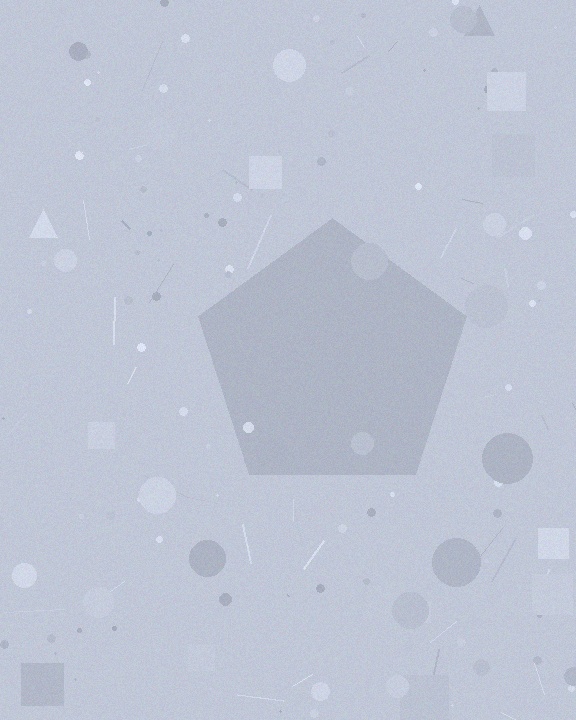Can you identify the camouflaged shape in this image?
The camouflaged shape is a pentagon.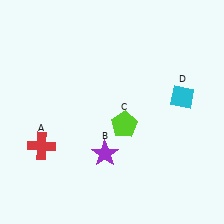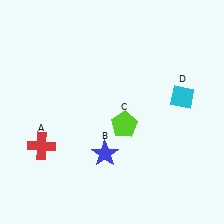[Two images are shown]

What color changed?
The star (B) changed from purple in Image 1 to blue in Image 2.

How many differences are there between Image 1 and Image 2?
There is 1 difference between the two images.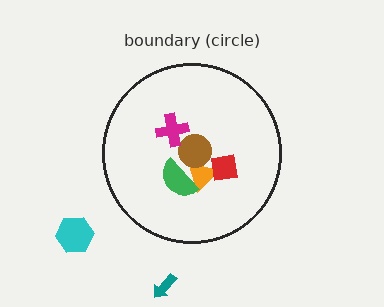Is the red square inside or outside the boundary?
Inside.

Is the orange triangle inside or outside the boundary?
Inside.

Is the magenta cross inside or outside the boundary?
Inside.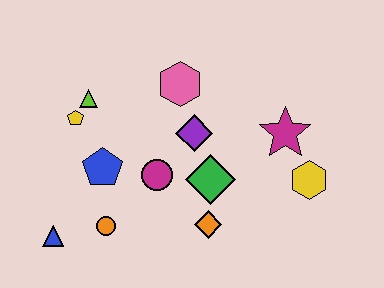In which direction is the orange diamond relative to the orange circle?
The orange diamond is to the right of the orange circle.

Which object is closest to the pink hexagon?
The purple diamond is closest to the pink hexagon.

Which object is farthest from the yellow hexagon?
The blue triangle is farthest from the yellow hexagon.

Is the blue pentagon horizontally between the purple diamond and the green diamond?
No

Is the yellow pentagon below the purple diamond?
No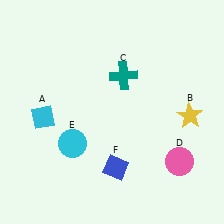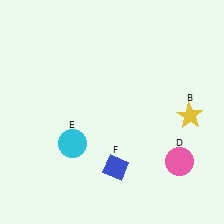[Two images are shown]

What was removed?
The cyan diamond (A), the teal cross (C) were removed in Image 2.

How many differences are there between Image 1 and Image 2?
There are 2 differences between the two images.